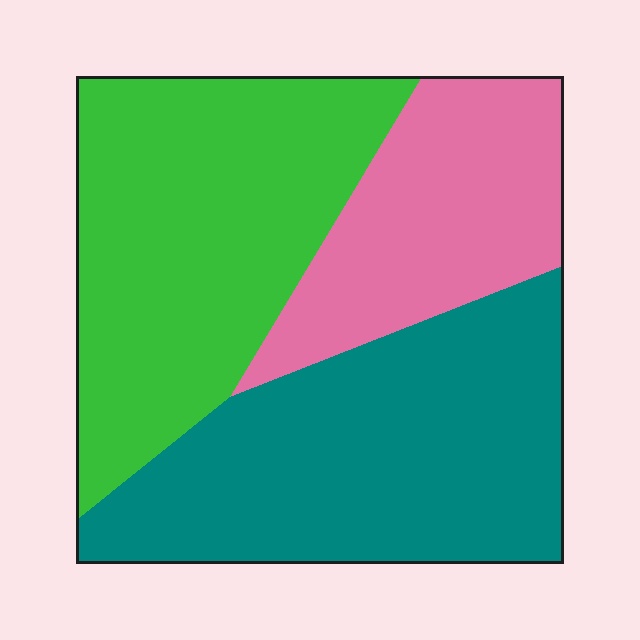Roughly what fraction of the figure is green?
Green takes up about three eighths (3/8) of the figure.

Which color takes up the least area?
Pink, at roughly 25%.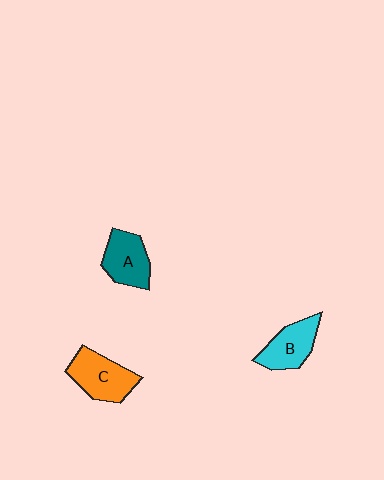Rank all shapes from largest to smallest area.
From largest to smallest: C (orange), A (teal), B (cyan).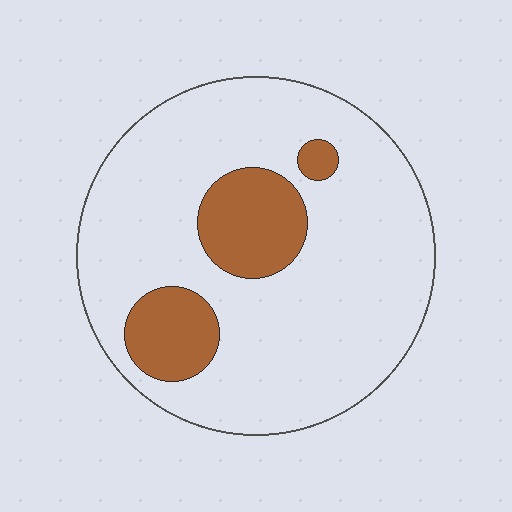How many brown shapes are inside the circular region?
3.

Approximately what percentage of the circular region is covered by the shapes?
Approximately 20%.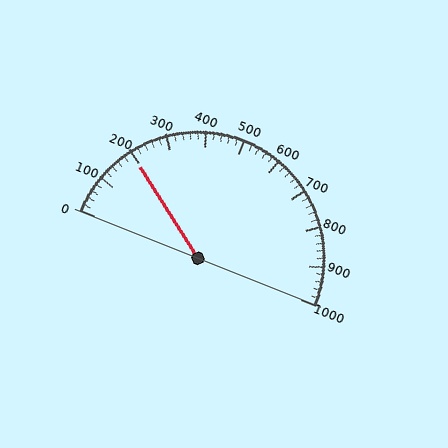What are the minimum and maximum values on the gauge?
The gauge ranges from 0 to 1000.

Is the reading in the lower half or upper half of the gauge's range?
The reading is in the lower half of the range (0 to 1000).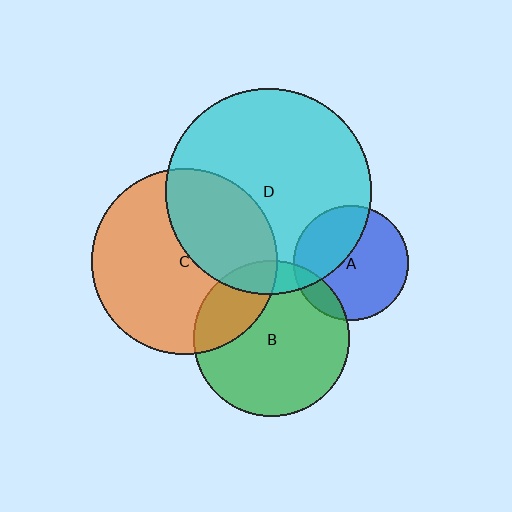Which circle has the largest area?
Circle D (cyan).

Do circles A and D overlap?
Yes.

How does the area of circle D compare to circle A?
Approximately 3.2 times.